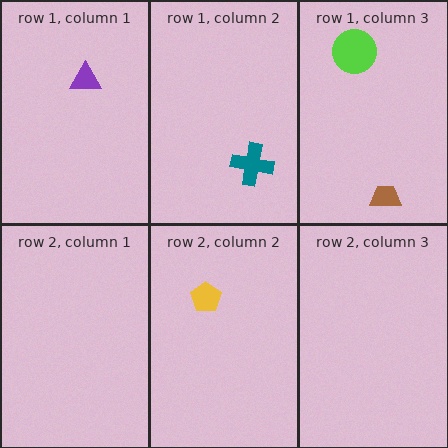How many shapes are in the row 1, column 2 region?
1.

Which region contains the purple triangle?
The row 1, column 1 region.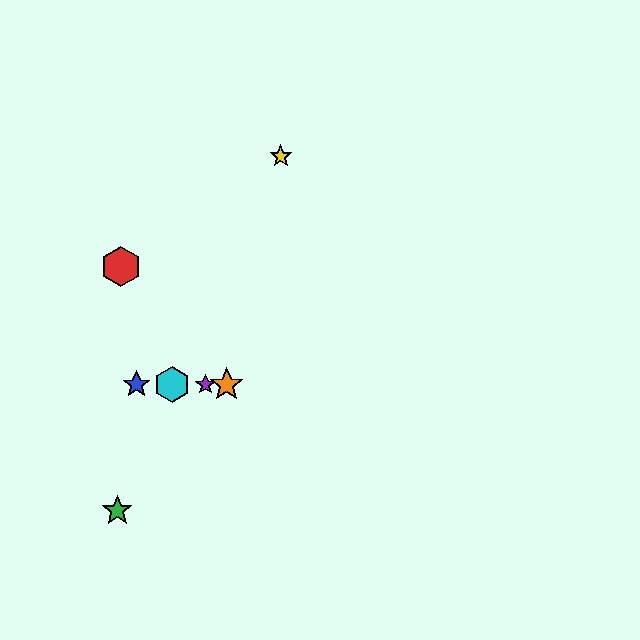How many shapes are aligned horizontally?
4 shapes (the blue star, the purple star, the orange star, the cyan hexagon) are aligned horizontally.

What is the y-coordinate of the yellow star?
The yellow star is at y≈156.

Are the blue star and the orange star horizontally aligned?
Yes, both are at y≈385.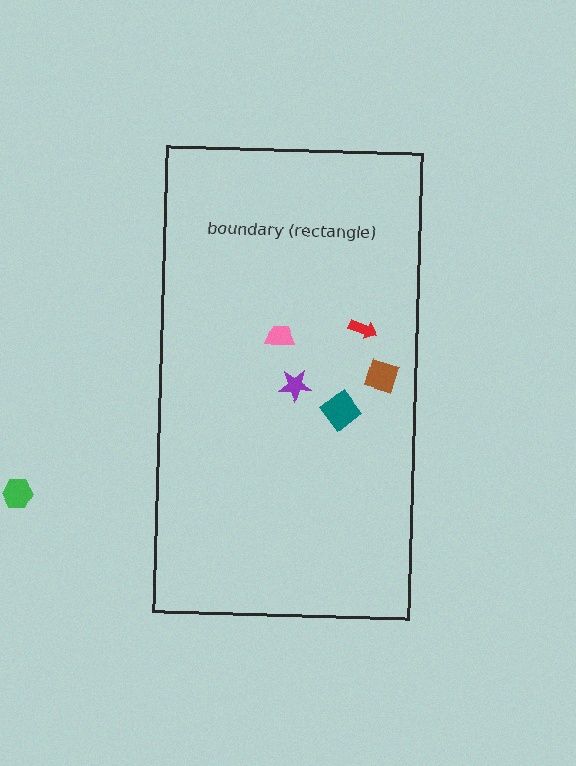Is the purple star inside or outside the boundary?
Inside.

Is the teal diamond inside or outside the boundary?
Inside.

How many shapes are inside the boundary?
5 inside, 1 outside.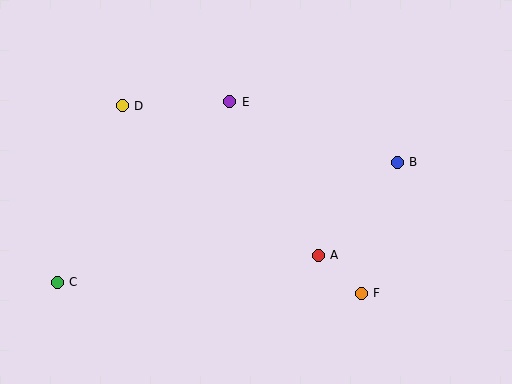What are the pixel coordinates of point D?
Point D is at (122, 106).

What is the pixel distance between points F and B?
The distance between F and B is 136 pixels.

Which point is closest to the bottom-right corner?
Point F is closest to the bottom-right corner.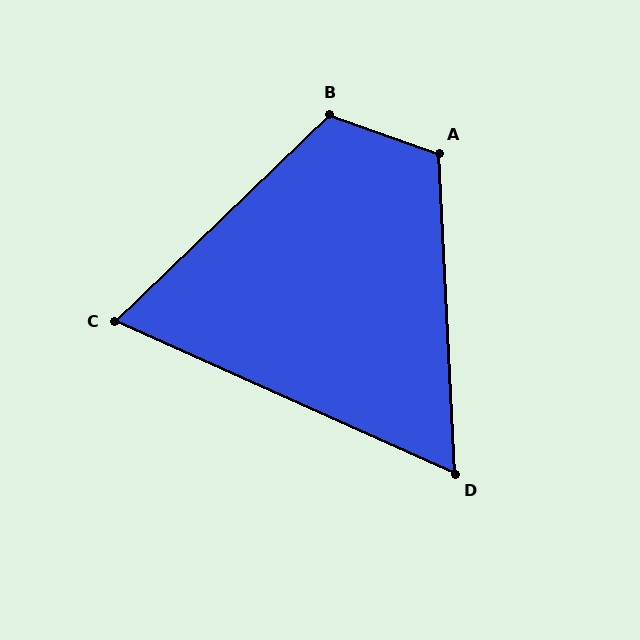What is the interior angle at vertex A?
Approximately 112 degrees (obtuse).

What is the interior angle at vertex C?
Approximately 68 degrees (acute).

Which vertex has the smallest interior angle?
D, at approximately 63 degrees.